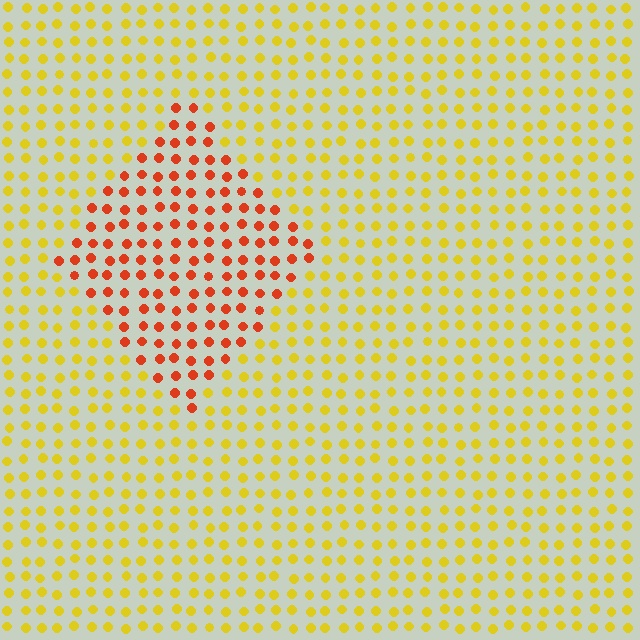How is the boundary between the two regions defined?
The boundary is defined purely by a slight shift in hue (about 45 degrees). Spacing, size, and orientation are identical on both sides.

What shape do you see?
I see a diamond.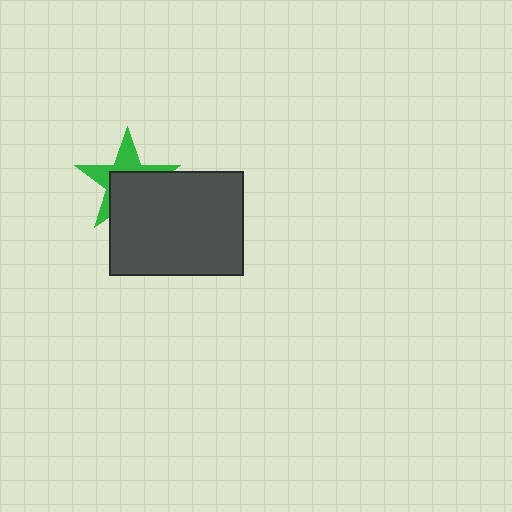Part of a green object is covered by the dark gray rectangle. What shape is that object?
It is a star.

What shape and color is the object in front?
The object in front is a dark gray rectangle.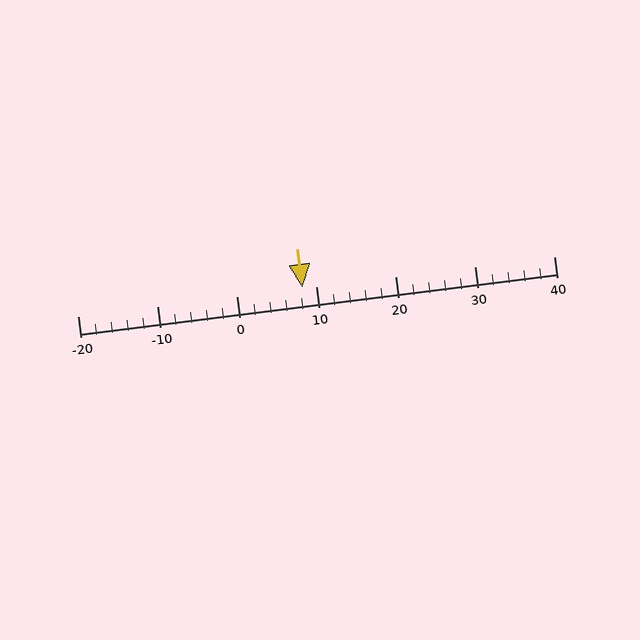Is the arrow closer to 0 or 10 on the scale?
The arrow is closer to 10.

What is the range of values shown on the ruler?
The ruler shows values from -20 to 40.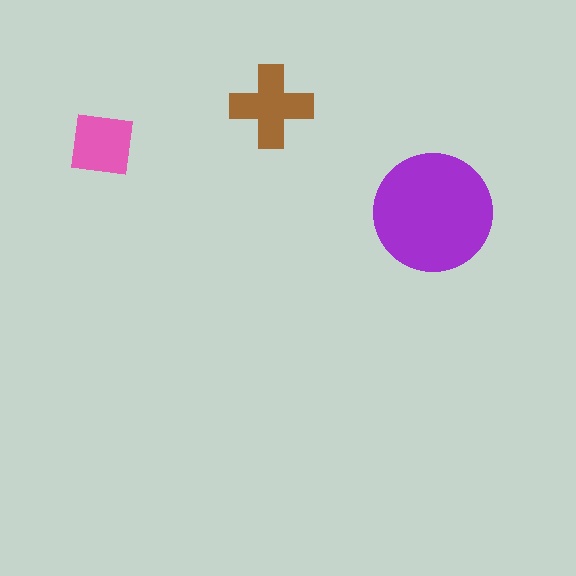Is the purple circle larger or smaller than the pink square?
Larger.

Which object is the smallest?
The pink square.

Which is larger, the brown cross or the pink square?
The brown cross.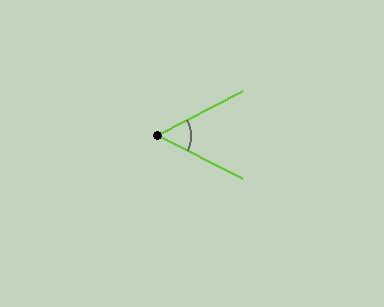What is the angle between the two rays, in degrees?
Approximately 54 degrees.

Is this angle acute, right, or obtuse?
It is acute.